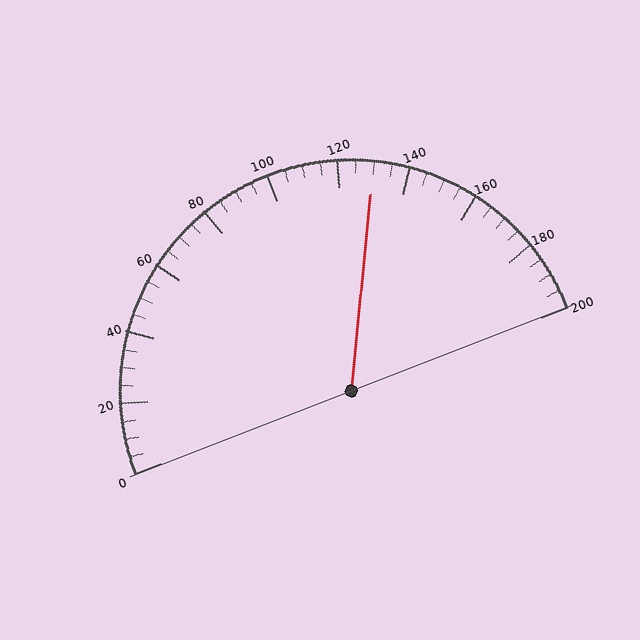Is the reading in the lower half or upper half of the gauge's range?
The reading is in the upper half of the range (0 to 200).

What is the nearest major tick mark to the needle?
The nearest major tick mark is 120.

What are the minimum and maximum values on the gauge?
The gauge ranges from 0 to 200.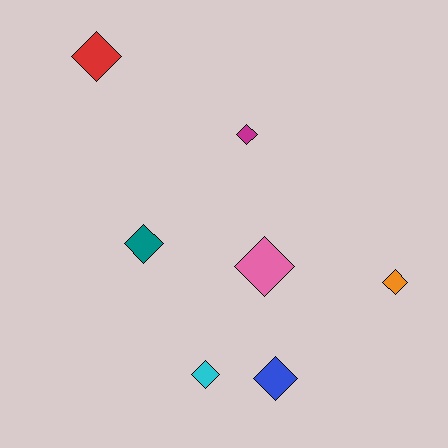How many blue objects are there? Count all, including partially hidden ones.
There is 1 blue object.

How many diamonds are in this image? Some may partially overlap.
There are 7 diamonds.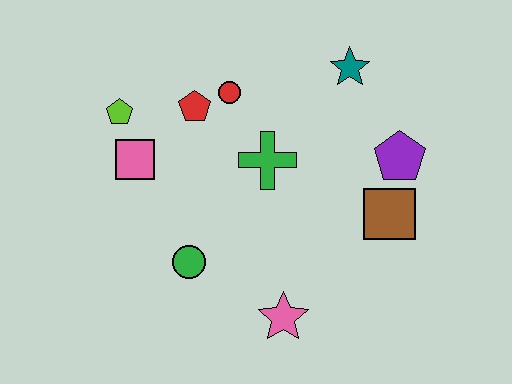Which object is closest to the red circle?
The red pentagon is closest to the red circle.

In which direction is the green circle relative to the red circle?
The green circle is below the red circle.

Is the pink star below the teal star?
Yes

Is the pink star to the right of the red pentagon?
Yes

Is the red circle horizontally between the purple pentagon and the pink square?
Yes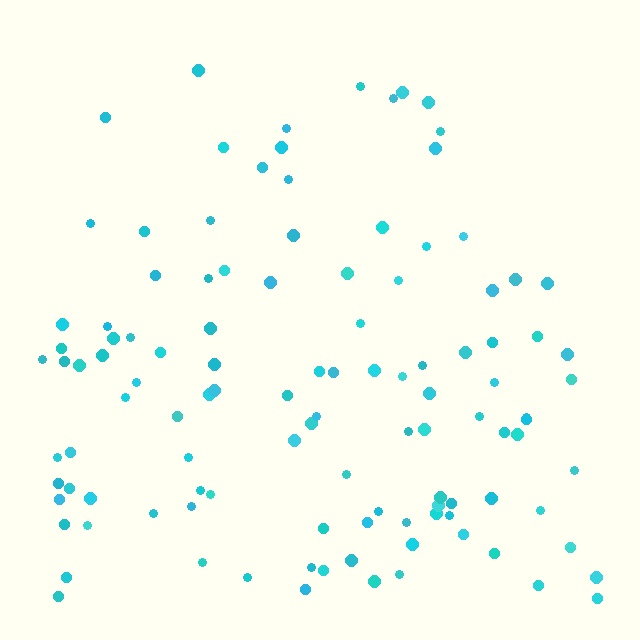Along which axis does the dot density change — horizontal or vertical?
Vertical.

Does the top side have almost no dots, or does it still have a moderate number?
Still a moderate number, just noticeably fewer than the bottom.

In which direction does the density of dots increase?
From top to bottom, with the bottom side densest.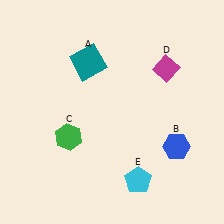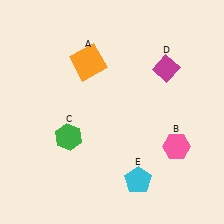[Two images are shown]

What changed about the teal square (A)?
In Image 1, A is teal. In Image 2, it changed to orange.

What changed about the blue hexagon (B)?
In Image 1, B is blue. In Image 2, it changed to pink.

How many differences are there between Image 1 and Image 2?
There are 2 differences between the two images.